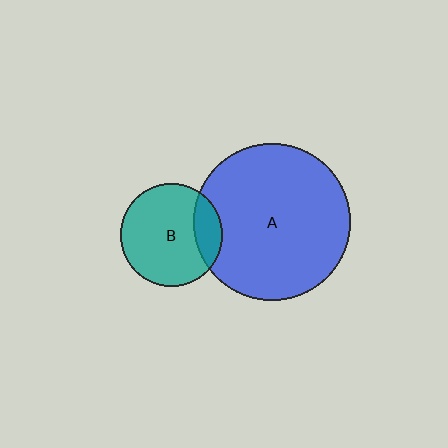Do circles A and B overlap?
Yes.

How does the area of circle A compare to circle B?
Approximately 2.3 times.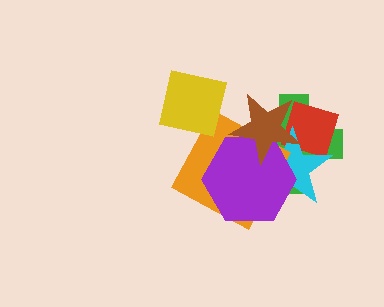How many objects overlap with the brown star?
5 objects overlap with the brown star.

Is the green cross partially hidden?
Yes, it is partially covered by another shape.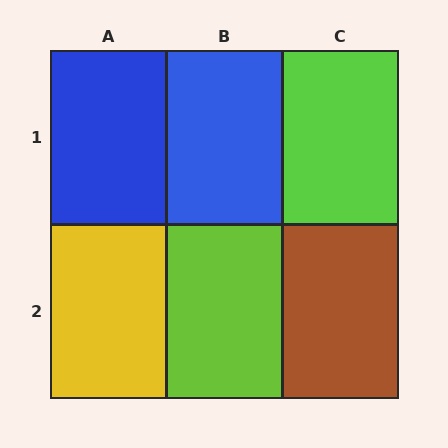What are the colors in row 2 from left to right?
Yellow, lime, brown.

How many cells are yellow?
1 cell is yellow.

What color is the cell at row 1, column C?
Lime.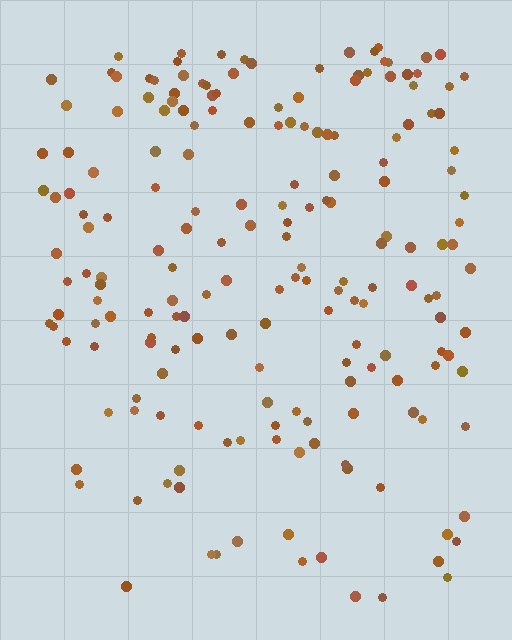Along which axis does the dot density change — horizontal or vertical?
Vertical.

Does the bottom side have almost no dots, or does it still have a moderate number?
Still a moderate number, just noticeably fewer than the top.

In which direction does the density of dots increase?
From bottom to top, with the top side densest.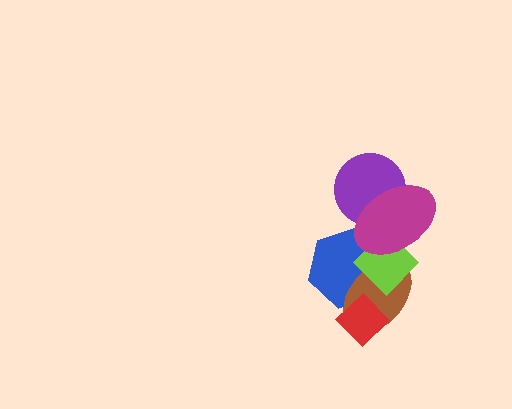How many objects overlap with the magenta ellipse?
3 objects overlap with the magenta ellipse.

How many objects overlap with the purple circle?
1 object overlaps with the purple circle.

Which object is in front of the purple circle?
The magenta ellipse is in front of the purple circle.